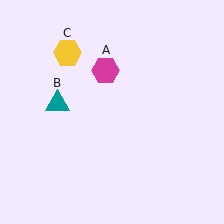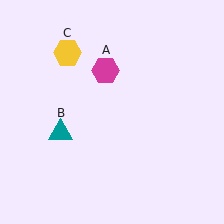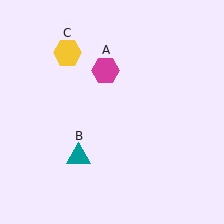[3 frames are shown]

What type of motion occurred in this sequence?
The teal triangle (object B) rotated counterclockwise around the center of the scene.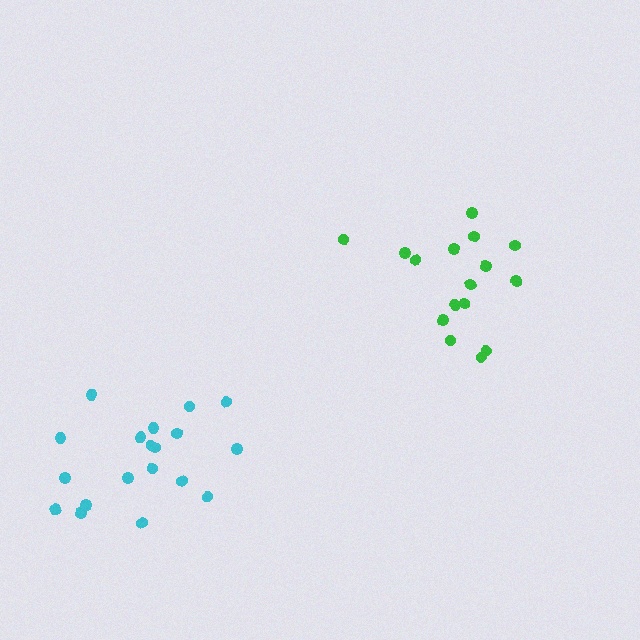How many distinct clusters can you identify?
There are 2 distinct clusters.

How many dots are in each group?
Group 1: 16 dots, Group 2: 19 dots (35 total).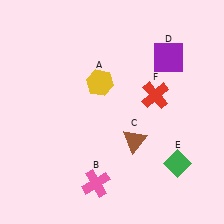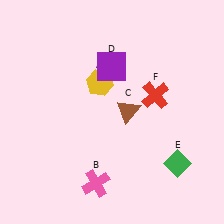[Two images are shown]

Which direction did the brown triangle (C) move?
The brown triangle (C) moved up.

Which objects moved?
The objects that moved are: the brown triangle (C), the purple square (D).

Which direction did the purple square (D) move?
The purple square (D) moved left.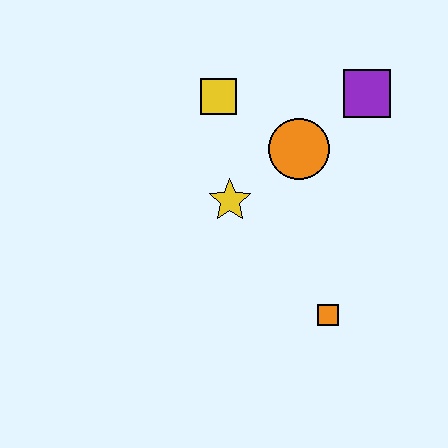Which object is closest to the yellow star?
The orange circle is closest to the yellow star.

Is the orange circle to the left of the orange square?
Yes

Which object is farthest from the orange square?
The yellow square is farthest from the orange square.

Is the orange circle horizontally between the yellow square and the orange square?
Yes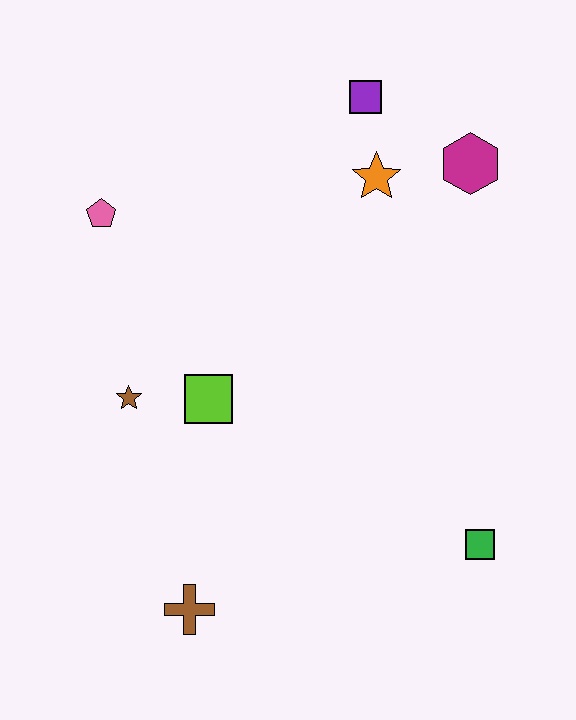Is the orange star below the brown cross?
No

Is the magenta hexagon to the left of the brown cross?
No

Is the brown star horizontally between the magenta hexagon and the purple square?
No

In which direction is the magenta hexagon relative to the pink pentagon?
The magenta hexagon is to the right of the pink pentagon.